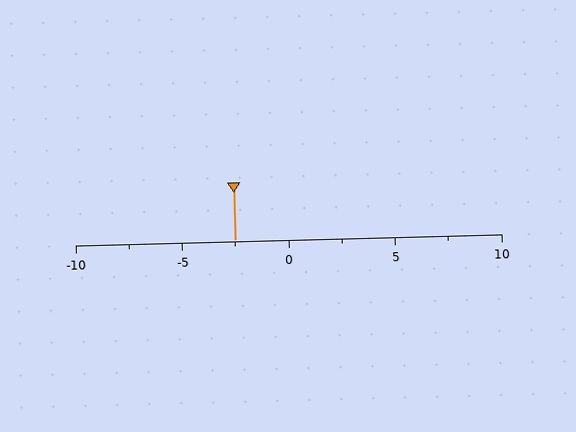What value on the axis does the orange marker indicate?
The marker indicates approximately -2.5.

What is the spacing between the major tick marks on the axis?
The major ticks are spaced 5 apart.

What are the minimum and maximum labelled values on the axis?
The axis runs from -10 to 10.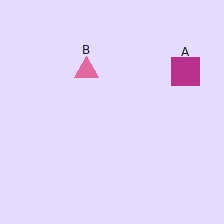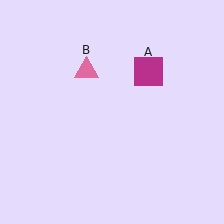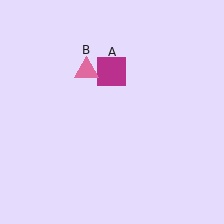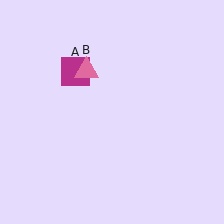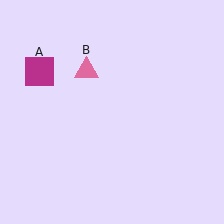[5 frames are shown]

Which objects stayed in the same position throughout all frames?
Pink triangle (object B) remained stationary.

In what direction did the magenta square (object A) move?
The magenta square (object A) moved left.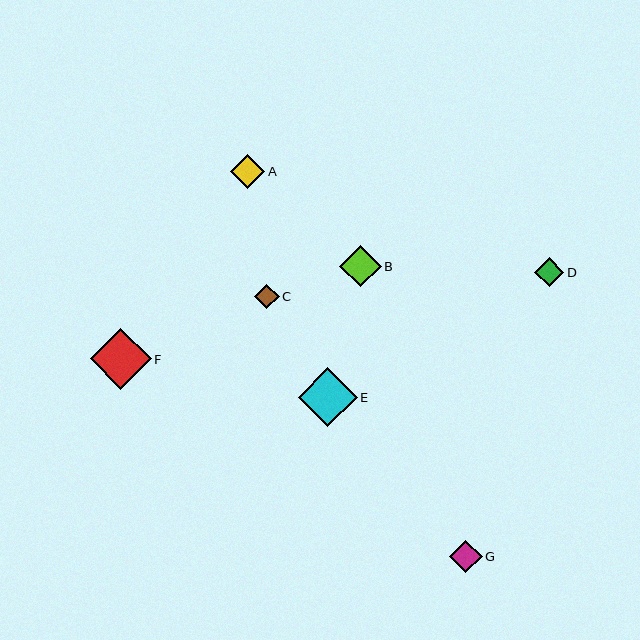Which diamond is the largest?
Diamond F is the largest with a size of approximately 61 pixels.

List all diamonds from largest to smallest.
From largest to smallest: F, E, B, A, G, D, C.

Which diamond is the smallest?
Diamond C is the smallest with a size of approximately 25 pixels.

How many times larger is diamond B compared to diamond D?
Diamond B is approximately 1.4 times the size of diamond D.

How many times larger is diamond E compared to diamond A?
Diamond E is approximately 1.7 times the size of diamond A.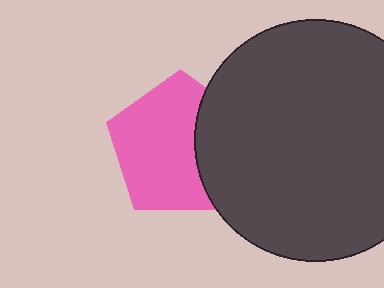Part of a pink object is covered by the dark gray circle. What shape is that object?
It is a pentagon.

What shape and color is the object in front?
The object in front is a dark gray circle.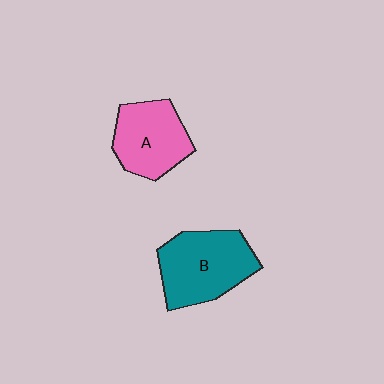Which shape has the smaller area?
Shape A (pink).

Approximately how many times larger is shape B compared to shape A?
Approximately 1.2 times.